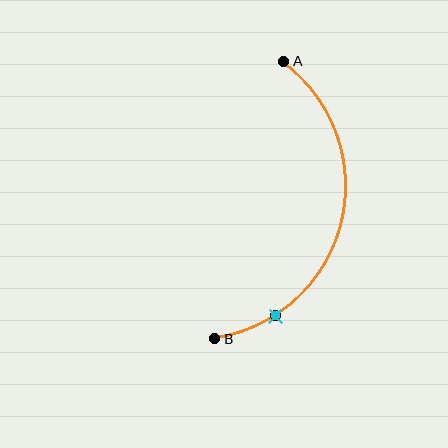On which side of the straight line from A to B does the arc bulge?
The arc bulges to the right of the straight line connecting A and B.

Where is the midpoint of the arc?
The arc midpoint is the point on the curve farthest from the straight line joining A and B. It sits to the right of that line.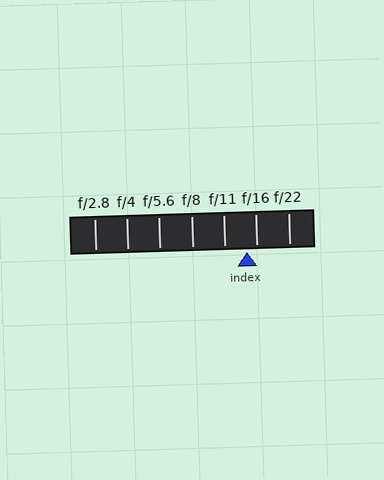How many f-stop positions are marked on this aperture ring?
There are 7 f-stop positions marked.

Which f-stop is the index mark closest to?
The index mark is closest to f/16.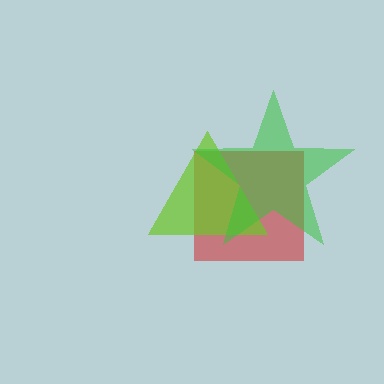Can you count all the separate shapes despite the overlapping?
Yes, there are 3 separate shapes.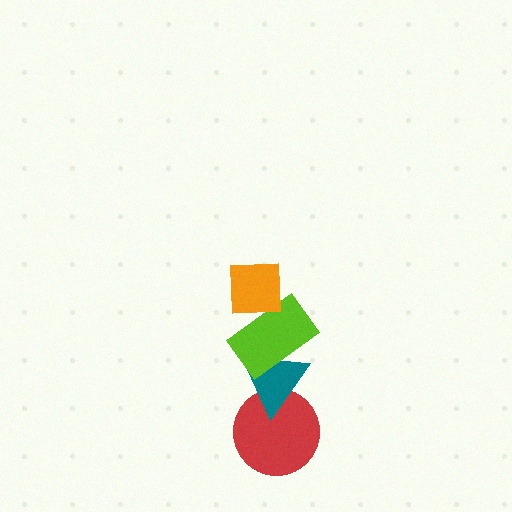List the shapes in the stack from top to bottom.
From top to bottom: the orange square, the lime rectangle, the teal triangle, the red circle.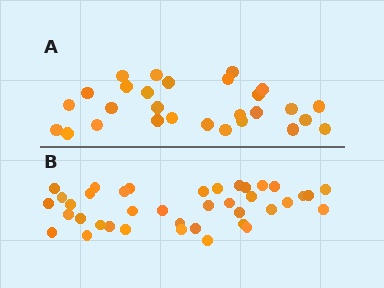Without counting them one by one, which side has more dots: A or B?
Region B (the bottom region) has more dots.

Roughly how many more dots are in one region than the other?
Region B has roughly 12 or so more dots than region A.